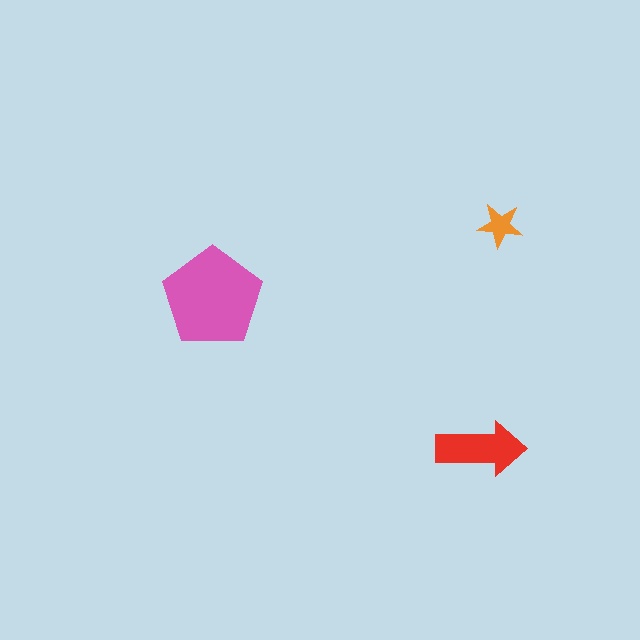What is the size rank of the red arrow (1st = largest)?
2nd.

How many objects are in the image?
There are 3 objects in the image.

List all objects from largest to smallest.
The pink pentagon, the red arrow, the orange star.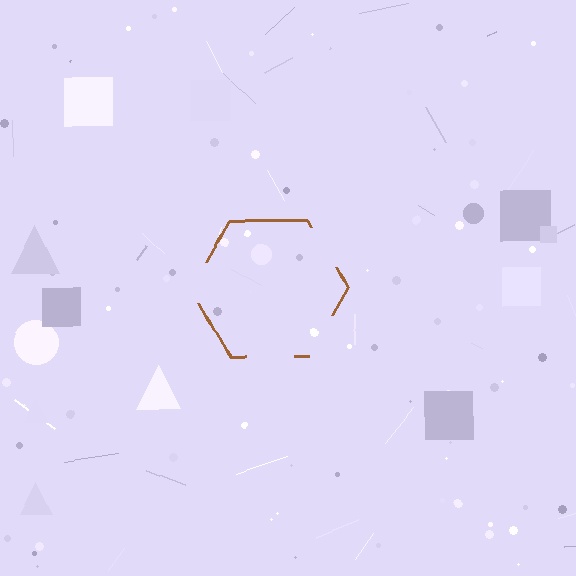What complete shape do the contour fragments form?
The contour fragments form a hexagon.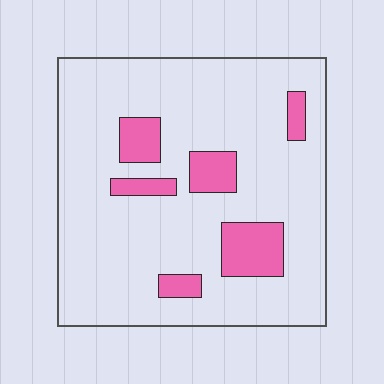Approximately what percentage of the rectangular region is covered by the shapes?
Approximately 15%.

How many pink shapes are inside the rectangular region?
6.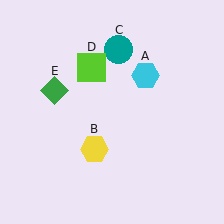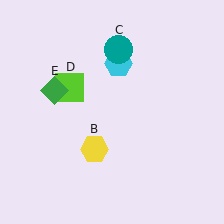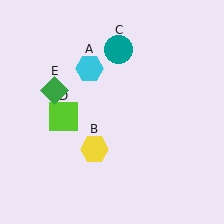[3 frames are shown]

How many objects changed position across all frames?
2 objects changed position: cyan hexagon (object A), lime square (object D).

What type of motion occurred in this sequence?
The cyan hexagon (object A), lime square (object D) rotated counterclockwise around the center of the scene.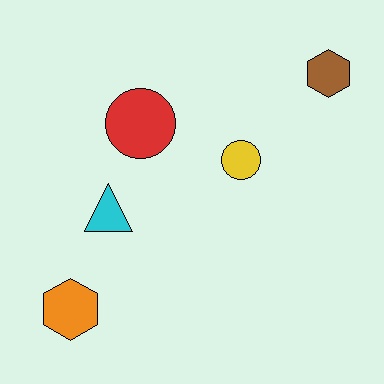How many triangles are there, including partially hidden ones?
There is 1 triangle.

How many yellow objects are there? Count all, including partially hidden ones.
There is 1 yellow object.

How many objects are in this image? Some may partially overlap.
There are 5 objects.